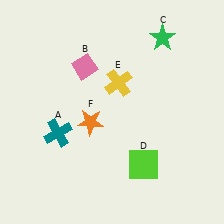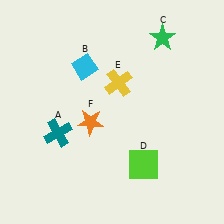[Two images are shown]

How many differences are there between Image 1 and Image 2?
There is 1 difference between the two images.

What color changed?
The diamond (B) changed from pink in Image 1 to cyan in Image 2.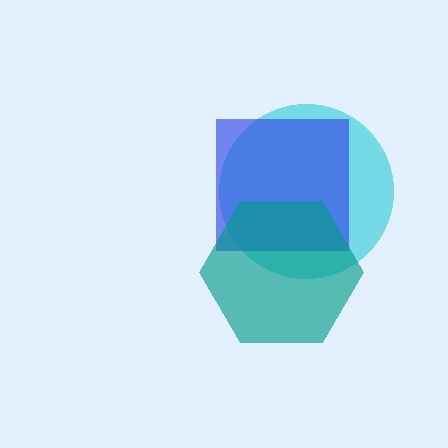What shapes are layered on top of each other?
The layered shapes are: a cyan circle, a blue square, a teal hexagon.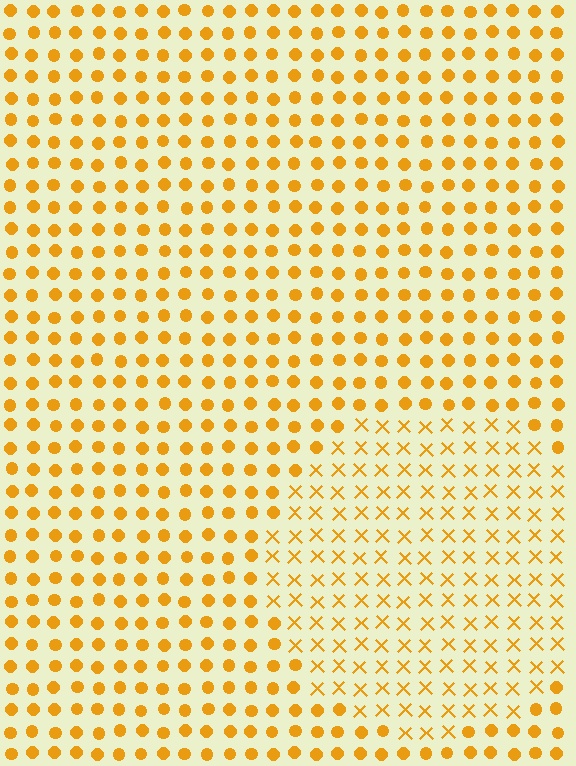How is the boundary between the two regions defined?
The boundary is defined by a change in element shape: X marks inside vs. circles outside. All elements share the same color and spacing.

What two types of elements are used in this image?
The image uses X marks inside the circle region and circles outside it.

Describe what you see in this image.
The image is filled with small orange elements arranged in a uniform grid. A circle-shaped region contains X marks, while the surrounding area contains circles. The boundary is defined purely by the change in element shape.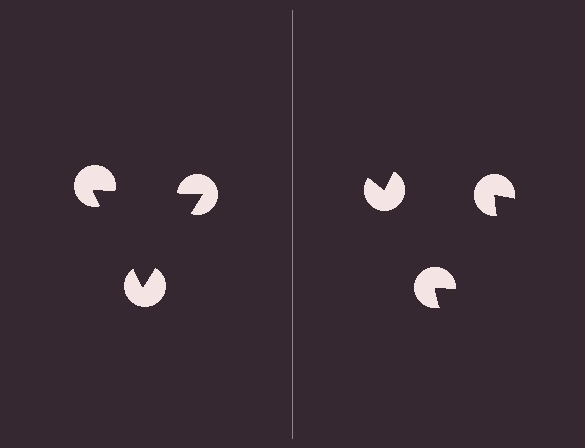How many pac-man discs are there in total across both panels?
6 — 3 on each side.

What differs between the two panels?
The pac-man discs are positioned identically on both sides; only the wedge orientations differ. On the left they align to a triangle; on the right they are misaligned.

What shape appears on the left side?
An illusory triangle.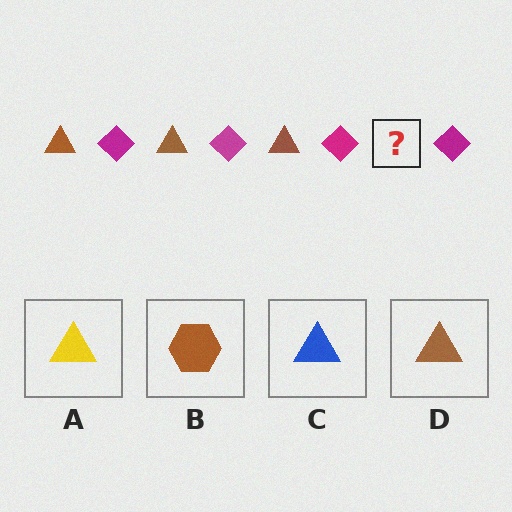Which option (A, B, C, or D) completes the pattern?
D.